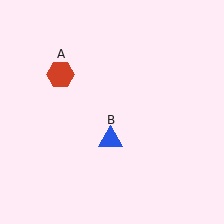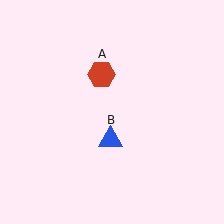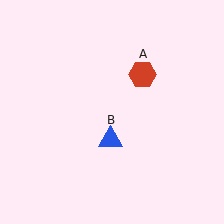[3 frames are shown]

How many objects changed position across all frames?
1 object changed position: red hexagon (object A).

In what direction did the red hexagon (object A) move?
The red hexagon (object A) moved right.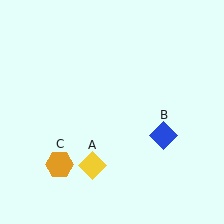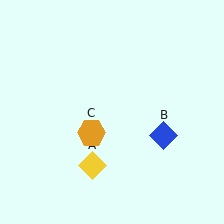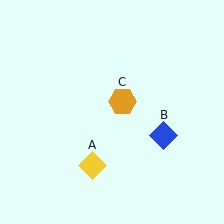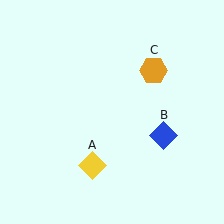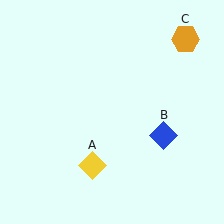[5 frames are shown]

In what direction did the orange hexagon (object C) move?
The orange hexagon (object C) moved up and to the right.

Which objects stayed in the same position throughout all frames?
Yellow diamond (object A) and blue diamond (object B) remained stationary.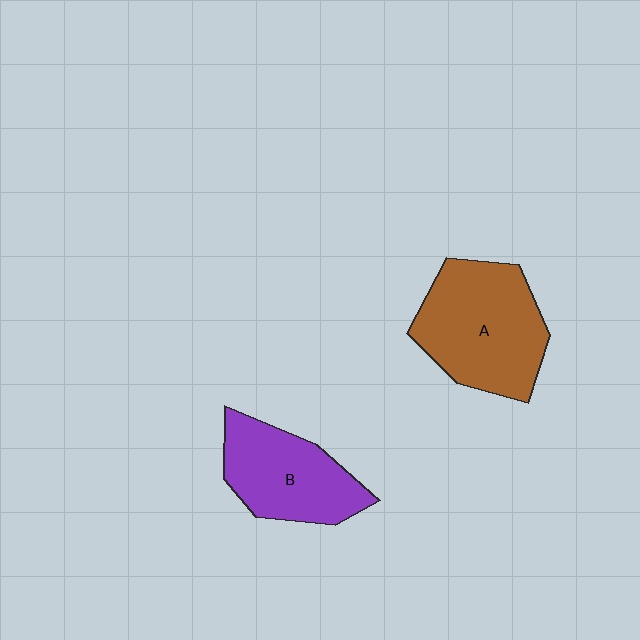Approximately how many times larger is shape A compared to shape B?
Approximately 1.3 times.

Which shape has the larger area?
Shape A (brown).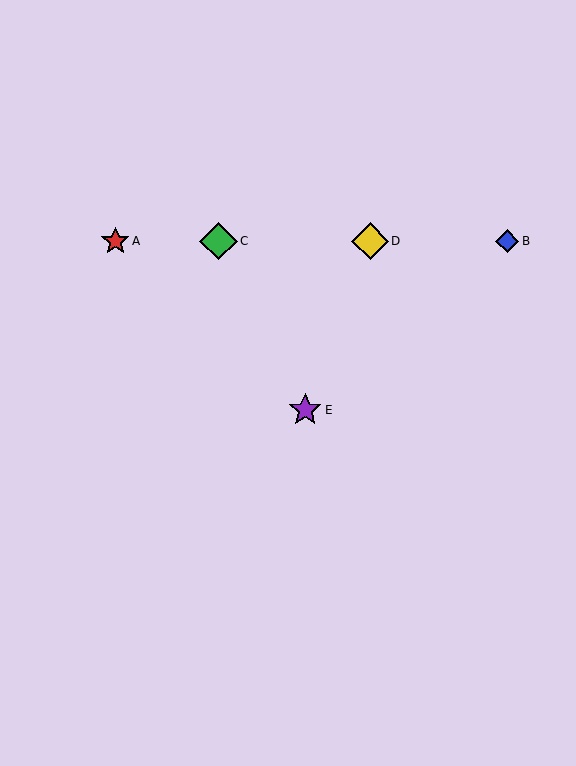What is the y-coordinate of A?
Object A is at y≈241.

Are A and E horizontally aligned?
No, A is at y≈241 and E is at y≈410.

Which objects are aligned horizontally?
Objects A, B, C, D are aligned horizontally.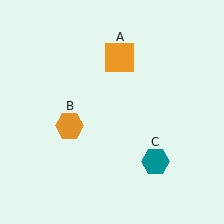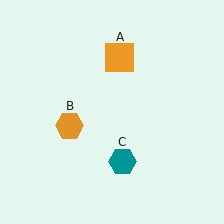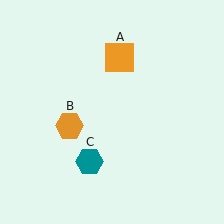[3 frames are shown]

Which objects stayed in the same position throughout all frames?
Orange square (object A) and orange hexagon (object B) remained stationary.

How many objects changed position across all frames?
1 object changed position: teal hexagon (object C).